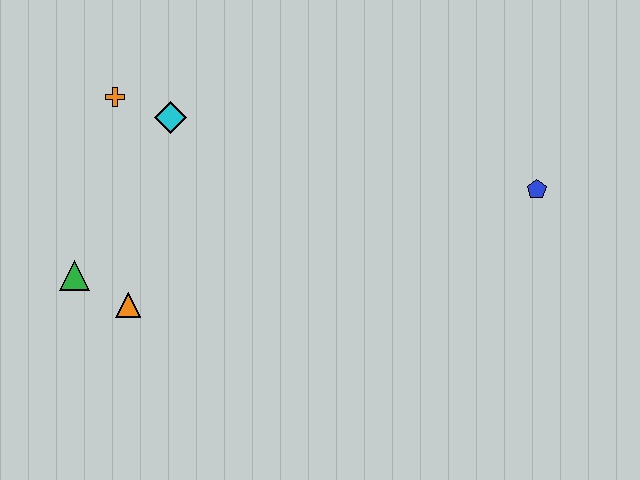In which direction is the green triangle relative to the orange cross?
The green triangle is below the orange cross.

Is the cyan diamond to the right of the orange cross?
Yes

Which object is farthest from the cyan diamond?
The blue pentagon is farthest from the cyan diamond.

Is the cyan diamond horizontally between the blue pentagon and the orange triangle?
Yes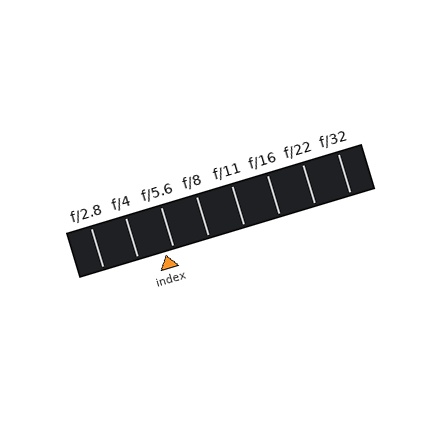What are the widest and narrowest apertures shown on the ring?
The widest aperture shown is f/2.8 and the narrowest is f/32.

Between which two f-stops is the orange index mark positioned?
The index mark is between f/4 and f/5.6.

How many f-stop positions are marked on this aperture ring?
There are 8 f-stop positions marked.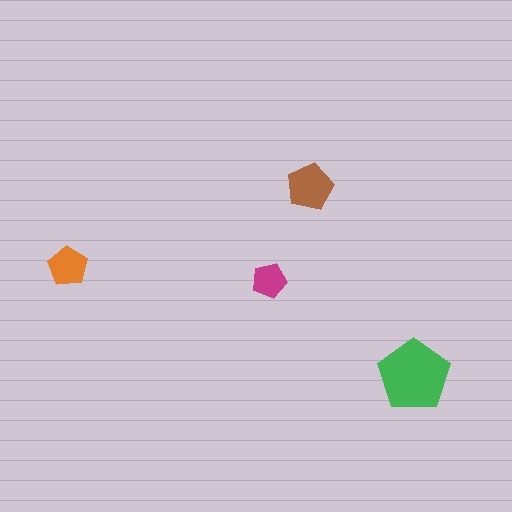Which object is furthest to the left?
The orange pentagon is leftmost.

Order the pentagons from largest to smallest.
the green one, the brown one, the orange one, the magenta one.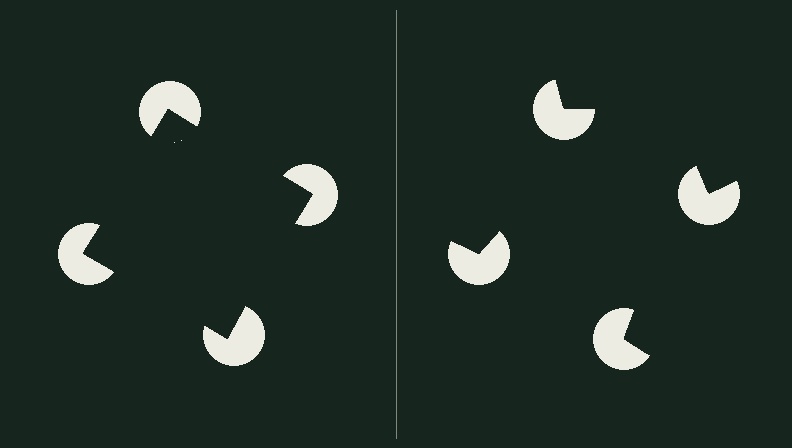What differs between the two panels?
The pac-man discs are positioned identically on both sides; only the wedge orientations differ. On the left they align to a square; on the right they are misaligned.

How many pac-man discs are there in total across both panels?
8 — 4 on each side.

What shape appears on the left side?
An illusory square.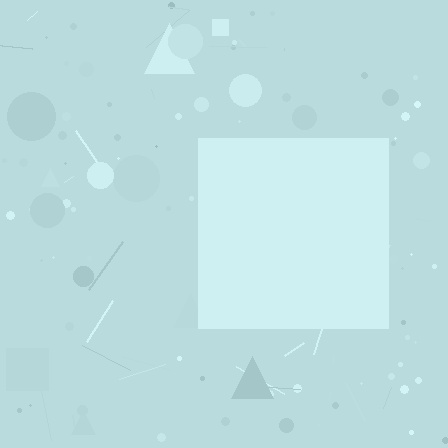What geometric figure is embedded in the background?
A square is embedded in the background.